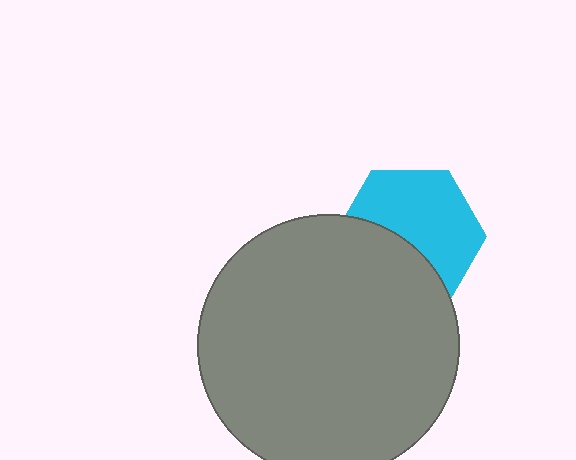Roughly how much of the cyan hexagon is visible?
About half of it is visible (roughly 59%).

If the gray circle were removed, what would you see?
You would see the complete cyan hexagon.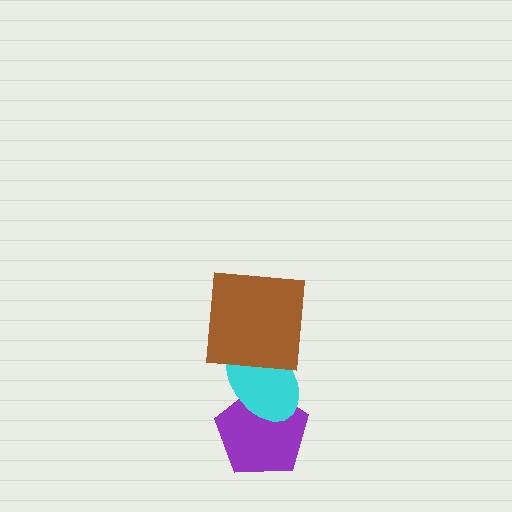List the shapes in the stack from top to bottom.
From top to bottom: the brown square, the cyan ellipse, the purple pentagon.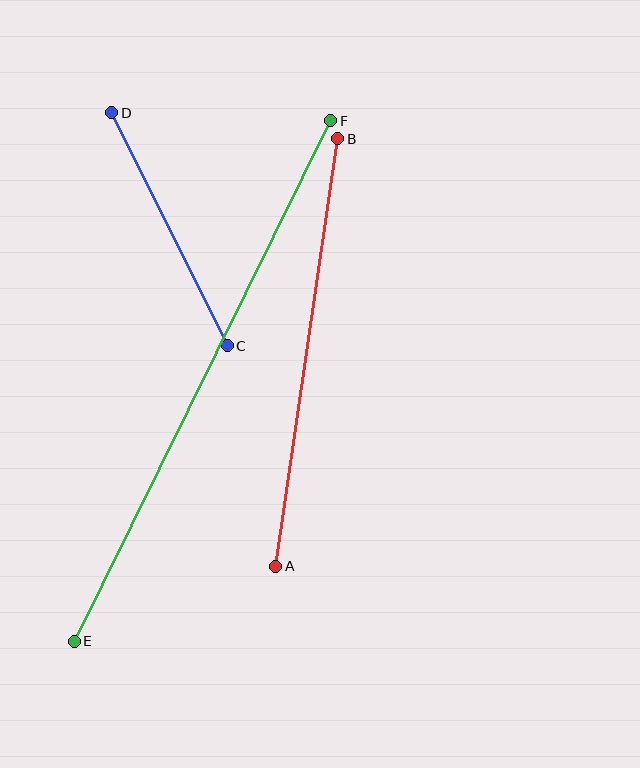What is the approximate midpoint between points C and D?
The midpoint is at approximately (170, 229) pixels.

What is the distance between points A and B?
The distance is approximately 432 pixels.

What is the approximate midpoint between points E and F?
The midpoint is at approximately (203, 381) pixels.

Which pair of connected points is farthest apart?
Points E and F are farthest apart.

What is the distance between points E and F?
The distance is approximately 580 pixels.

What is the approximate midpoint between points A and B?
The midpoint is at approximately (307, 353) pixels.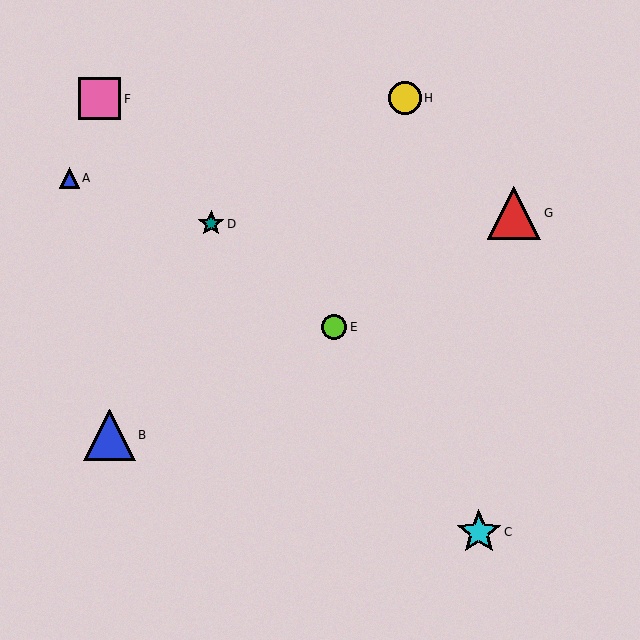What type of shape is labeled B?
Shape B is a blue triangle.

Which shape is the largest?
The red triangle (labeled G) is the largest.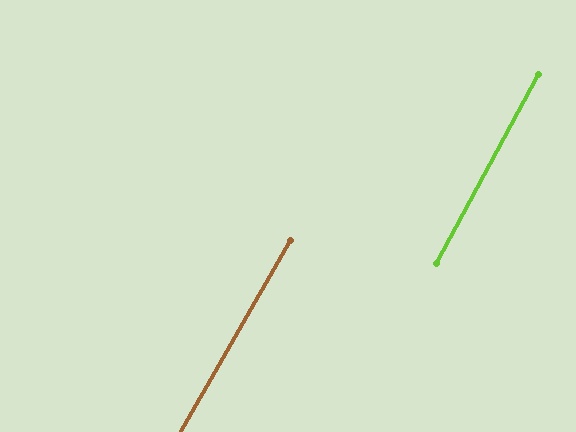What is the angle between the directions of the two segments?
Approximately 1 degree.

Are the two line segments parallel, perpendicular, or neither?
Parallel — their directions differ by only 1.4°.